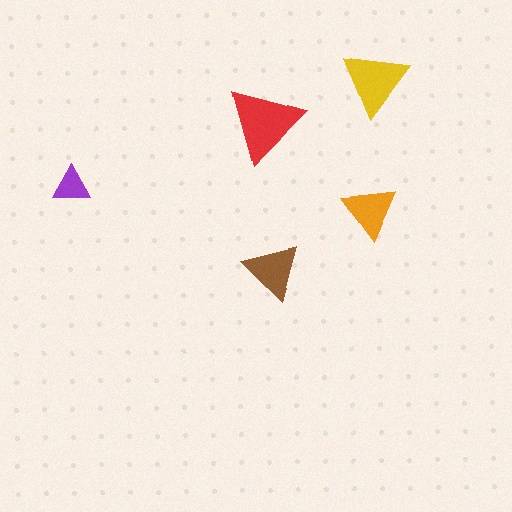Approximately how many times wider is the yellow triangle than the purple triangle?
About 1.5 times wider.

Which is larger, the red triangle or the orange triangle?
The red one.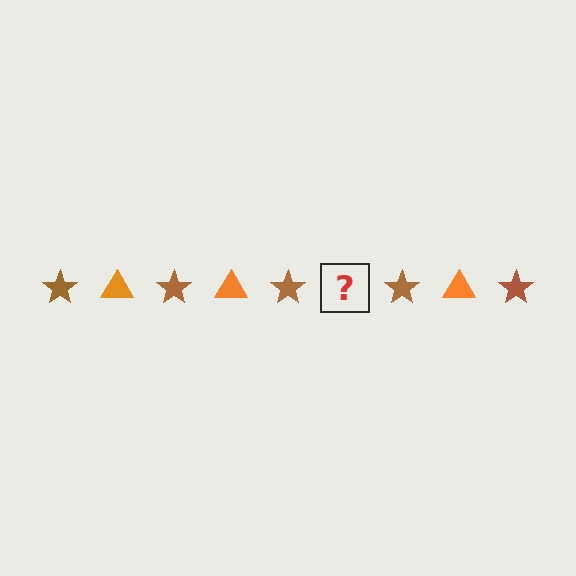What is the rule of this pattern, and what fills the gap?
The rule is that the pattern alternates between brown star and orange triangle. The gap should be filled with an orange triangle.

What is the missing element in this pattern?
The missing element is an orange triangle.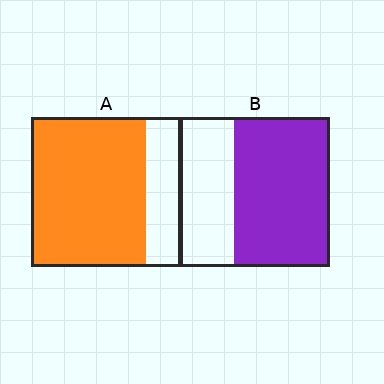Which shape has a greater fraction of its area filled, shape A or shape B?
Shape A.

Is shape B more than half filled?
Yes.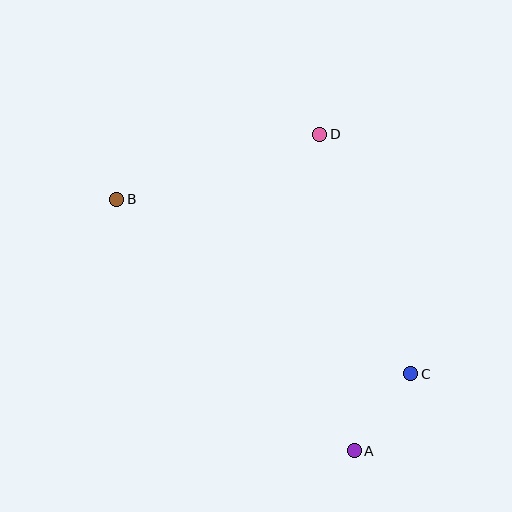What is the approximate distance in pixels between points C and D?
The distance between C and D is approximately 256 pixels.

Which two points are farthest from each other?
Points A and B are farthest from each other.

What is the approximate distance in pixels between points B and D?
The distance between B and D is approximately 213 pixels.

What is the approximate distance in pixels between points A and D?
The distance between A and D is approximately 318 pixels.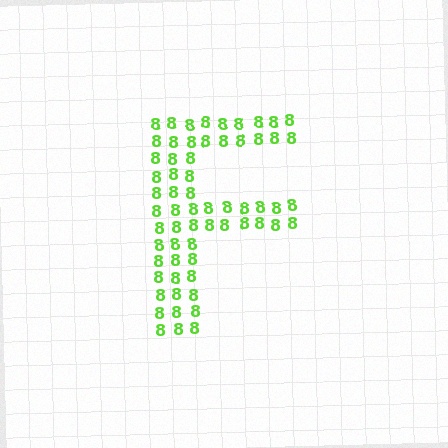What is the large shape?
The large shape is the letter F.